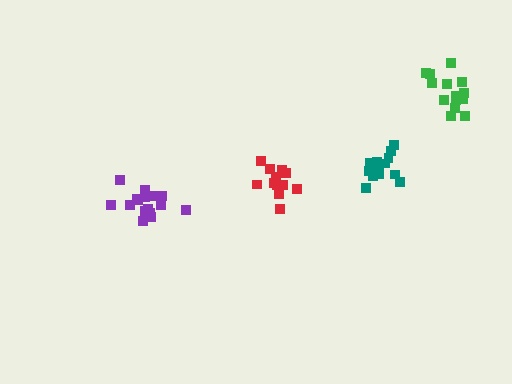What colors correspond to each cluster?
The clusters are colored: red, green, teal, purple.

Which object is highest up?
The green cluster is topmost.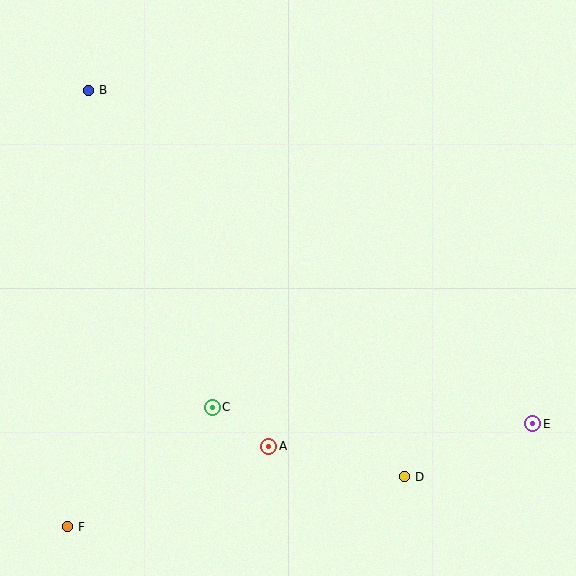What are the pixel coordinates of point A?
Point A is at (269, 446).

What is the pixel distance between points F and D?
The distance between F and D is 341 pixels.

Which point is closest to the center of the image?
Point C at (212, 407) is closest to the center.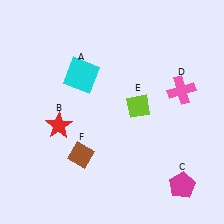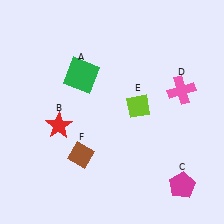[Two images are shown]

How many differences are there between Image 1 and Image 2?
There is 1 difference between the two images.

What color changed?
The square (A) changed from cyan in Image 1 to green in Image 2.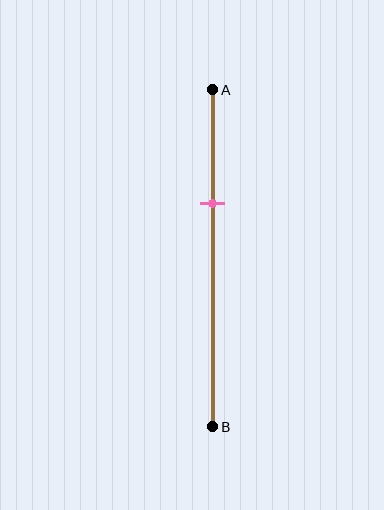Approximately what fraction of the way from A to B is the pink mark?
The pink mark is approximately 35% of the way from A to B.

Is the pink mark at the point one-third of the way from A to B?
Yes, the mark is approximately at the one-third point.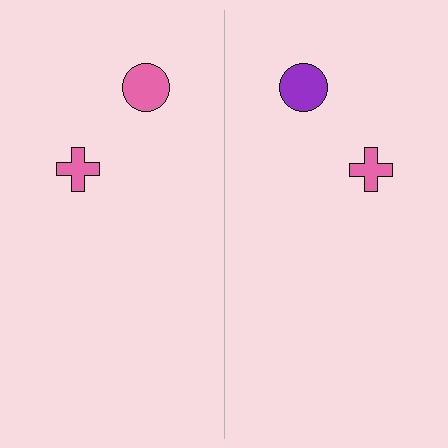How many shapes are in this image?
There are 4 shapes in this image.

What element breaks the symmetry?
The purple circle on the right side breaks the symmetry — its mirror counterpart is pink.